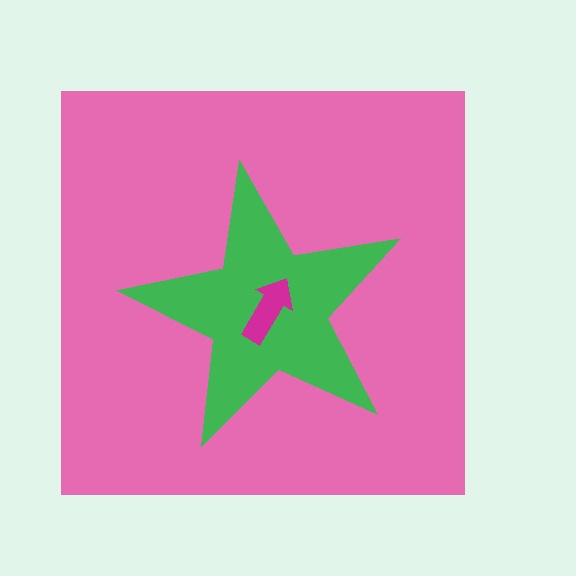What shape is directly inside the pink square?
The green star.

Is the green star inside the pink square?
Yes.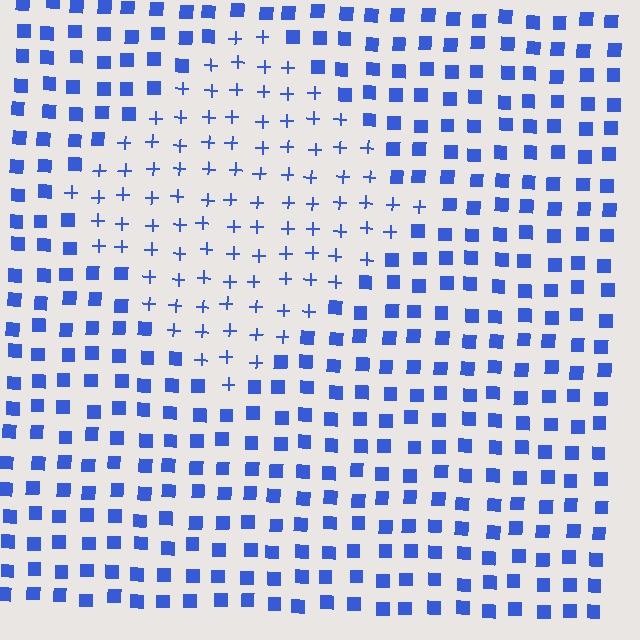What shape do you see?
I see a diamond.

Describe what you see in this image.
The image is filled with small blue elements arranged in a uniform grid. A diamond-shaped region contains plus signs, while the surrounding area contains squares. The boundary is defined purely by the change in element shape.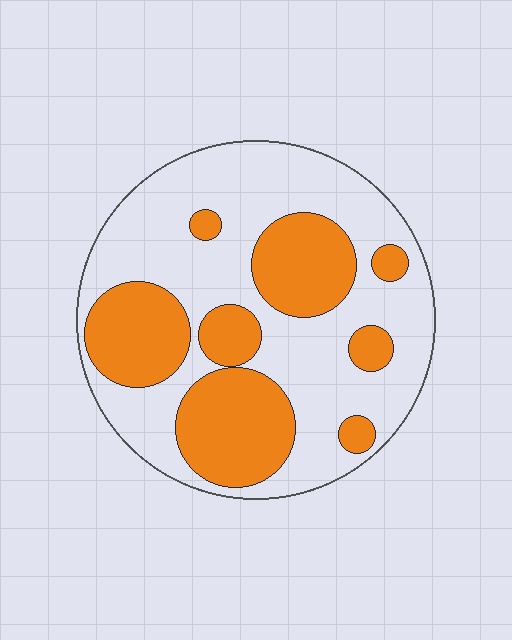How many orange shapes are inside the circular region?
8.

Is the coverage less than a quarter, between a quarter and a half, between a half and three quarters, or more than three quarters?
Between a quarter and a half.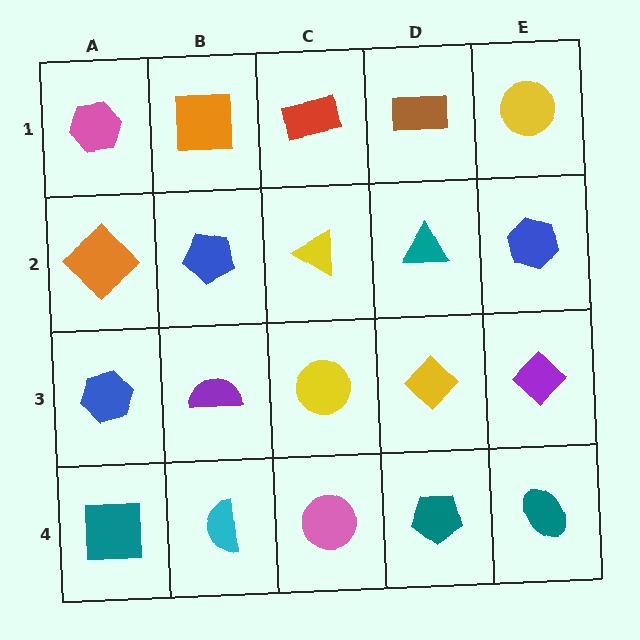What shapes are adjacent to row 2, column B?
An orange square (row 1, column B), a purple semicircle (row 3, column B), an orange diamond (row 2, column A), a yellow triangle (row 2, column C).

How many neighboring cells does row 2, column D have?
4.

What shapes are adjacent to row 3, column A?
An orange diamond (row 2, column A), a teal square (row 4, column A), a purple semicircle (row 3, column B).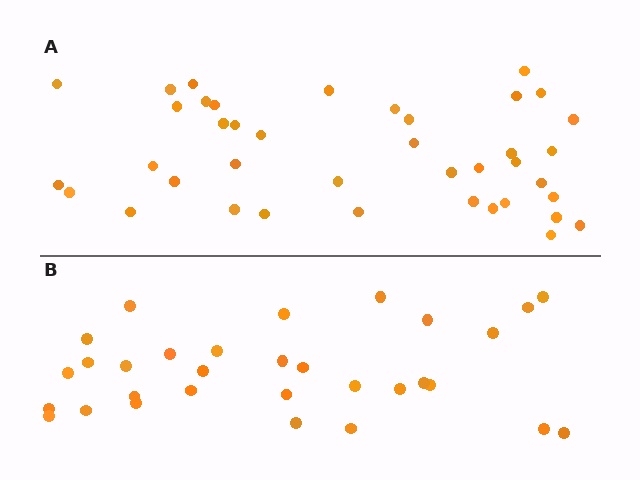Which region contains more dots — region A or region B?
Region A (the top region) has more dots.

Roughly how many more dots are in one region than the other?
Region A has roughly 8 or so more dots than region B.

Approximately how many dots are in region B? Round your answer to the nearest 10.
About 30 dots. (The exact count is 31, which rounds to 30.)